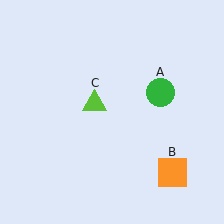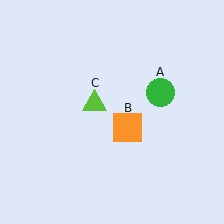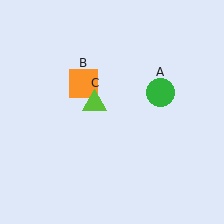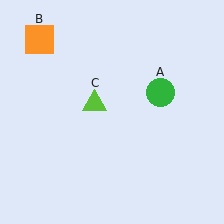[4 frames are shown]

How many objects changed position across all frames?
1 object changed position: orange square (object B).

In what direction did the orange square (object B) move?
The orange square (object B) moved up and to the left.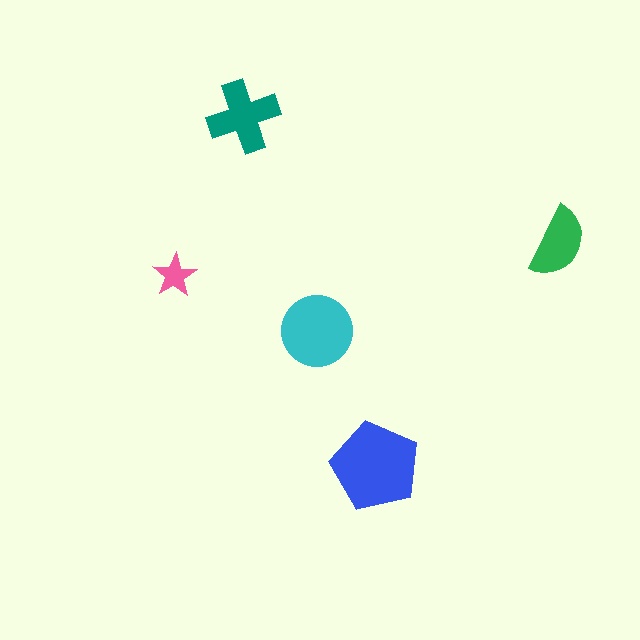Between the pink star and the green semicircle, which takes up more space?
The green semicircle.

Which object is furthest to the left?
The pink star is leftmost.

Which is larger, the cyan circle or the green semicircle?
The cyan circle.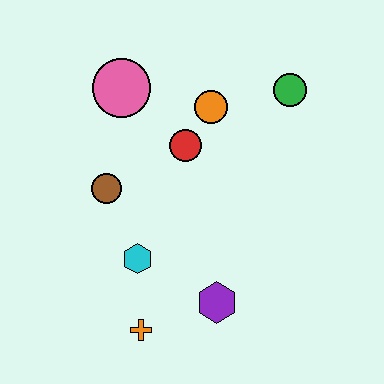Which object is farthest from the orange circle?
The orange cross is farthest from the orange circle.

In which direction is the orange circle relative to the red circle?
The orange circle is above the red circle.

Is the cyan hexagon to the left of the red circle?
Yes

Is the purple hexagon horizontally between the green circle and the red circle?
Yes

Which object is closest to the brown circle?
The cyan hexagon is closest to the brown circle.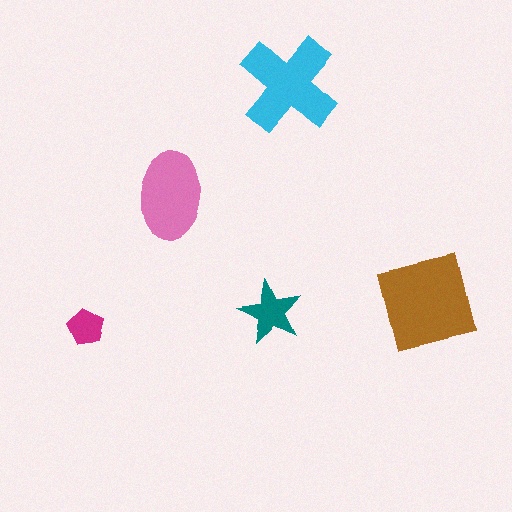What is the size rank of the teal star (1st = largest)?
4th.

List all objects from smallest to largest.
The magenta pentagon, the teal star, the pink ellipse, the cyan cross, the brown square.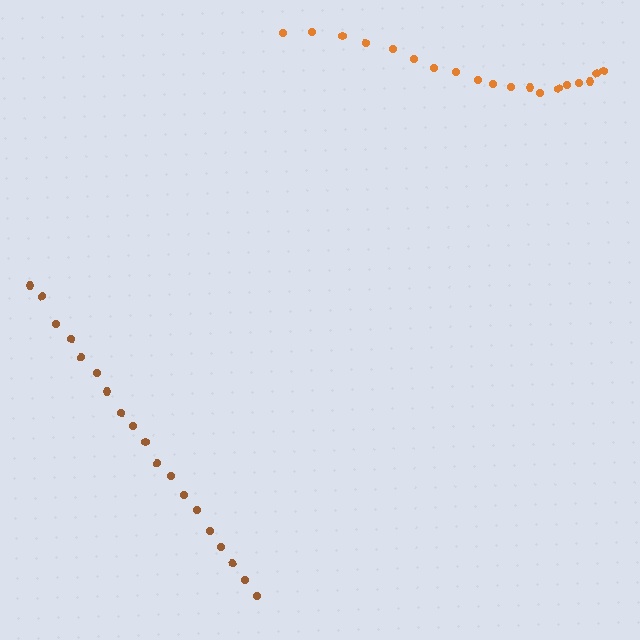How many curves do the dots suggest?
There are 2 distinct paths.